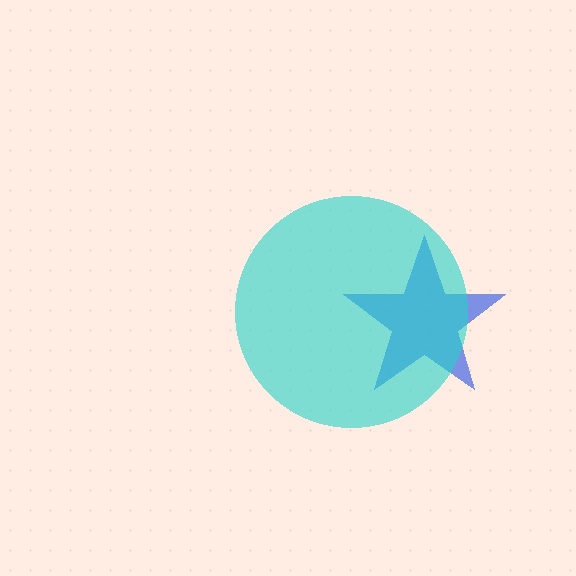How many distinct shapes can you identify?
There are 2 distinct shapes: a blue star, a cyan circle.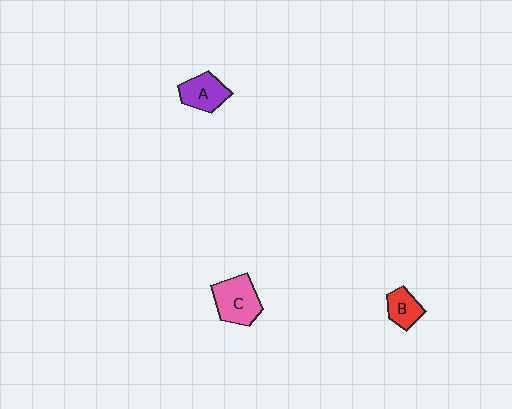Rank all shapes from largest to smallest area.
From largest to smallest: C (pink), A (purple), B (red).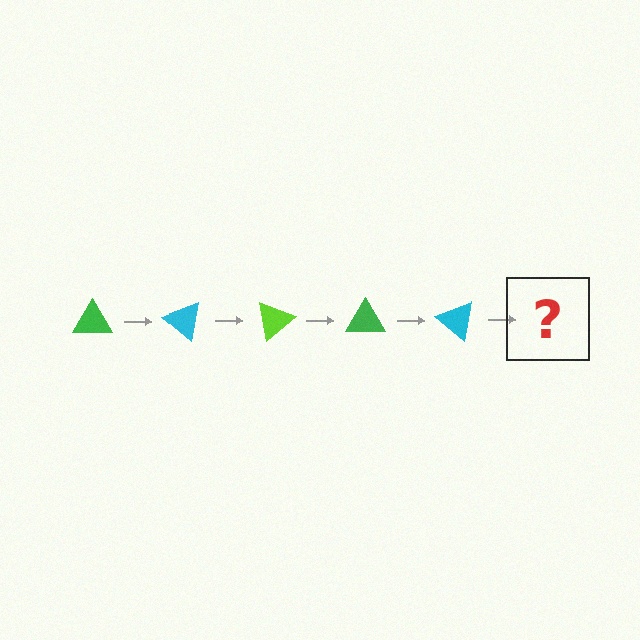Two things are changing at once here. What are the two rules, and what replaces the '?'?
The two rules are that it rotates 40 degrees each step and the color cycles through green, cyan, and lime. The '?' should be a lime triangle, rotated 200 degrees from the start.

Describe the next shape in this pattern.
It should be a lime triangle, rotated 200 degrees from the start.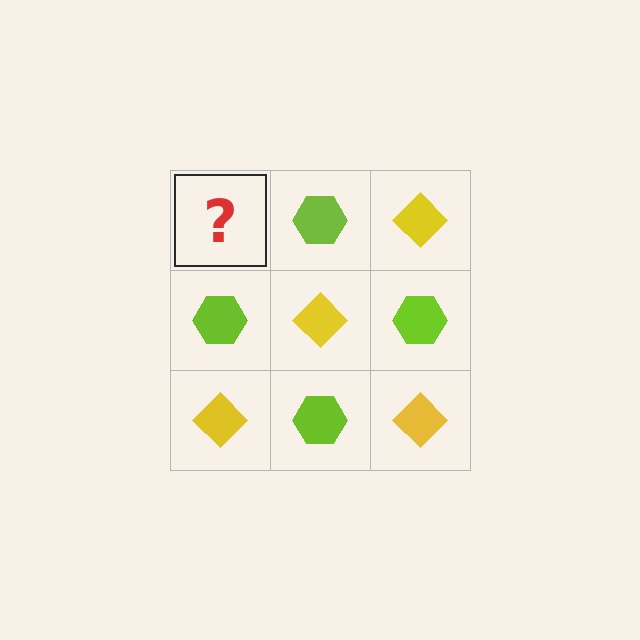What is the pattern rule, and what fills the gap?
The rule is that it alternates yellow diamond and lime hexagon in a checkerboard pattern. The gap should be filled with a yellow diamond.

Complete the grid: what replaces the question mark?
The question mark should be replaced with a yellow diamond.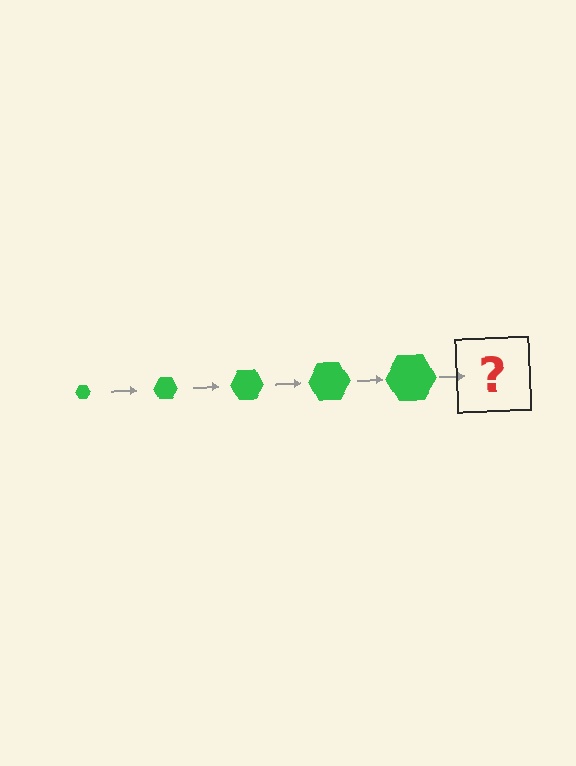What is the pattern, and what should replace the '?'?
The pattern is that the hexagon gets progressively larger each step. The '?' should be a green hexagon, larger than the previous one.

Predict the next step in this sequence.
The next step is a green hexagon, larger than the previous one.